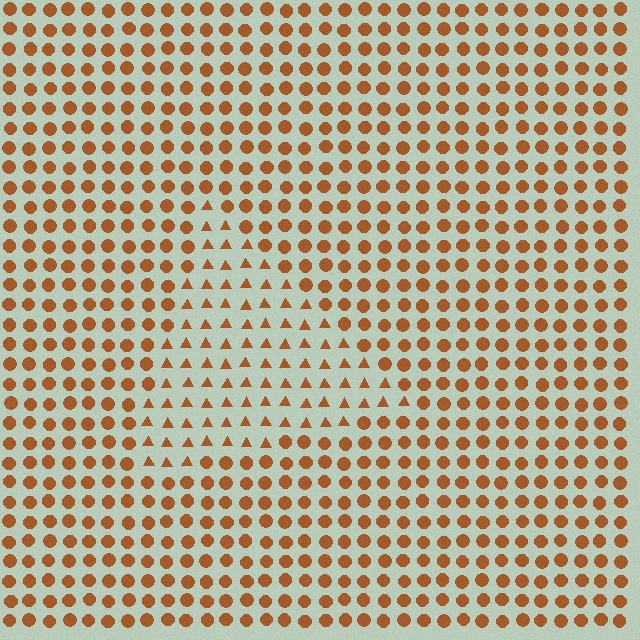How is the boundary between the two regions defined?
The boundary is defined by a change in element shape: triangles inside vs. circles outside. All elements share the same color and spacing.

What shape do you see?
I see a triangle.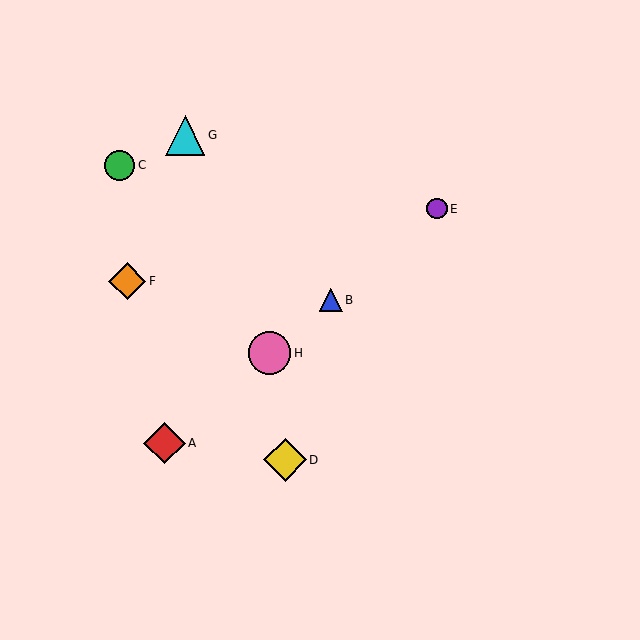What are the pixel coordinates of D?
Object D is at (285, 460).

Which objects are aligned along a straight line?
Objects A, B, E, H are aligned along a straight line.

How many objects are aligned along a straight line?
4 objects (A, B, E, H) are aligned along a straight line.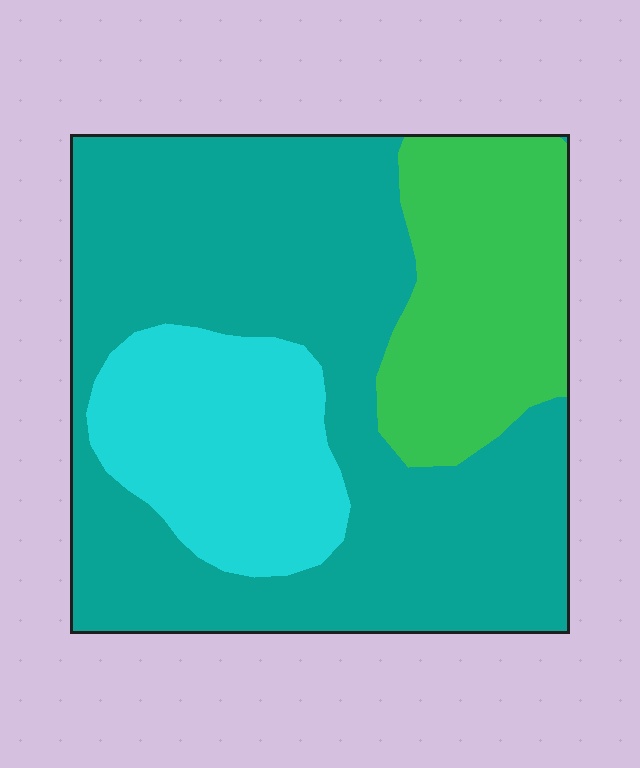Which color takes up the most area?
Teal, at roughly 60%.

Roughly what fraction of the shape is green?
Green takes up about one fifth (1/5) of the shape.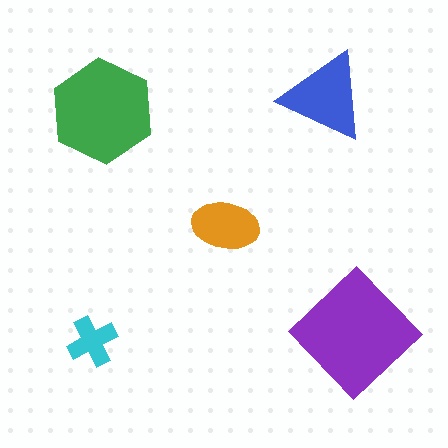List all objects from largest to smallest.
The purple diamond, the green hexagon, the blue triangle, the orange ellipse, the cyan cross.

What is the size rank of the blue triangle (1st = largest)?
3rd.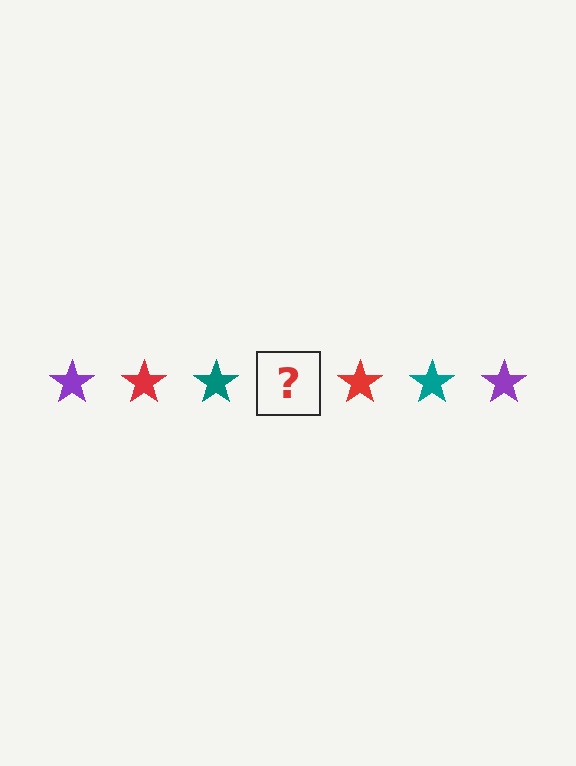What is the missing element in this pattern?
The missing element is a purple star.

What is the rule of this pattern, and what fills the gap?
The rule is that the pattern cycles through purple, red, teal stars. The gap should be filled with a purple star.